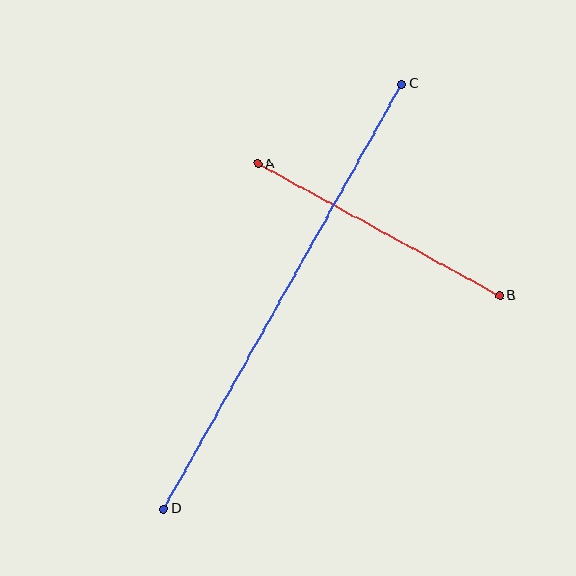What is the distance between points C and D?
The distance is approximately 487 pixels.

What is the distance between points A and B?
The distance is approximately 276 pixels.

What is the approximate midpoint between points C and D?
The midpoint is at approximately (283, 296) pixels.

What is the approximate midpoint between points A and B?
The midpoint is at approximately (379, 230) pixels.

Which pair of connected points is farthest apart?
Points C and D are farthest apart.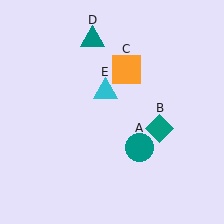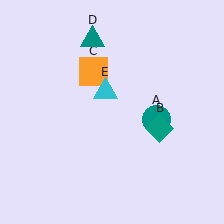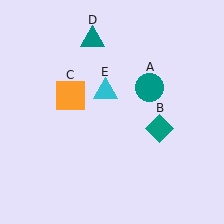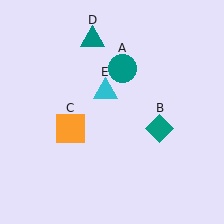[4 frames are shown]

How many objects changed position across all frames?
2 objects changed position: teal circle (object A), orange square (object C).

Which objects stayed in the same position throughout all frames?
Teal diamond (object B) and teal triangle (object D) and cyan triangle (object E) remained stationary.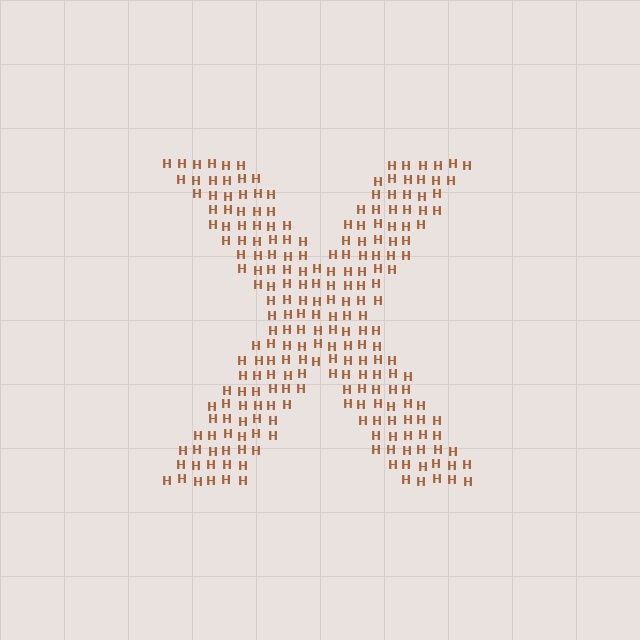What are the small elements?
The small elements are letter H's.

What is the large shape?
The large shape is the letter X.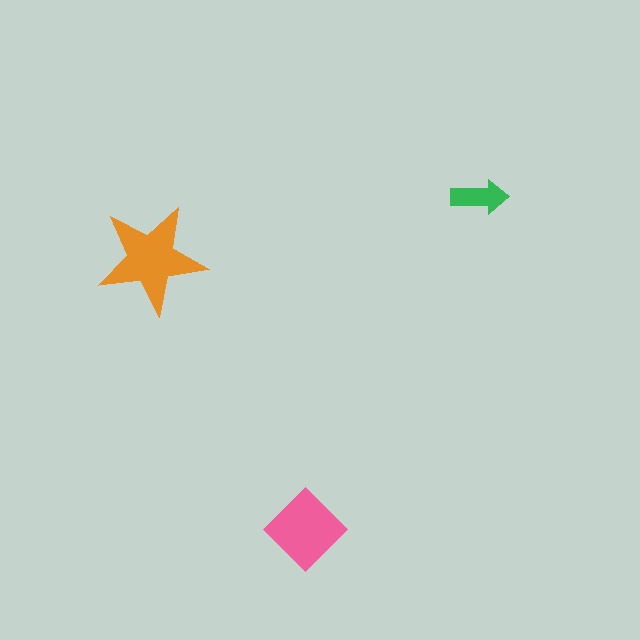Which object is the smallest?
The green arrow.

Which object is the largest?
The orange star.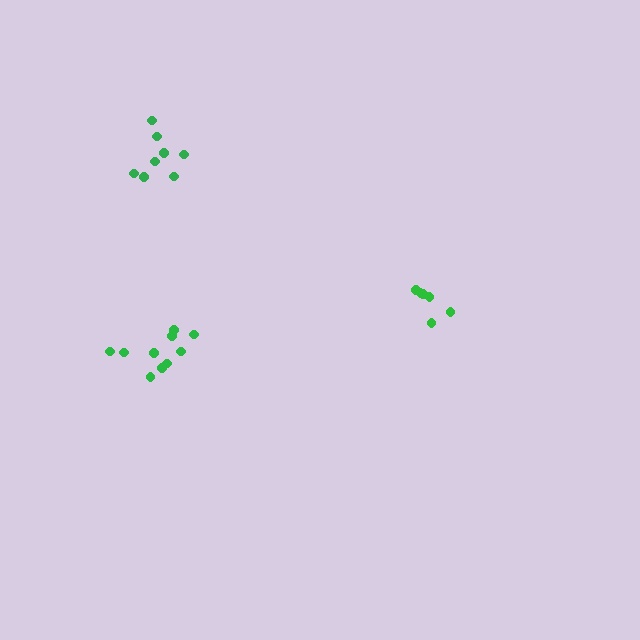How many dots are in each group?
Group 1: 6 dots, Group 2: 10 dots, Group 3: 8 dots (24 total).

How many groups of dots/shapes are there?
There are 3 groups.